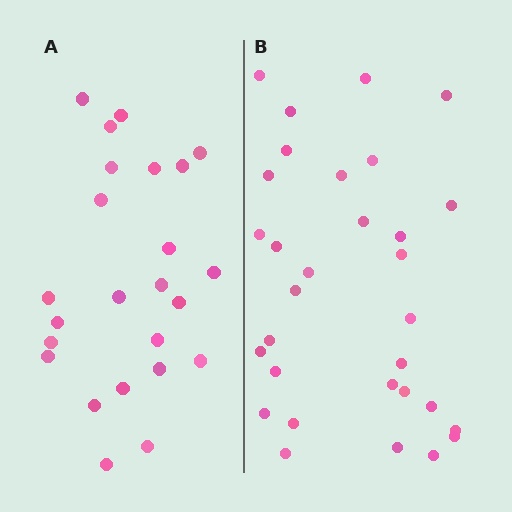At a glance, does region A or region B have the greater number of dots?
Region B (the right region) has more dots.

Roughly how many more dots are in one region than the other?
Region B has roughly 8 or so more dots than region A.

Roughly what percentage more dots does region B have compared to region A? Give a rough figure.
About 30% more.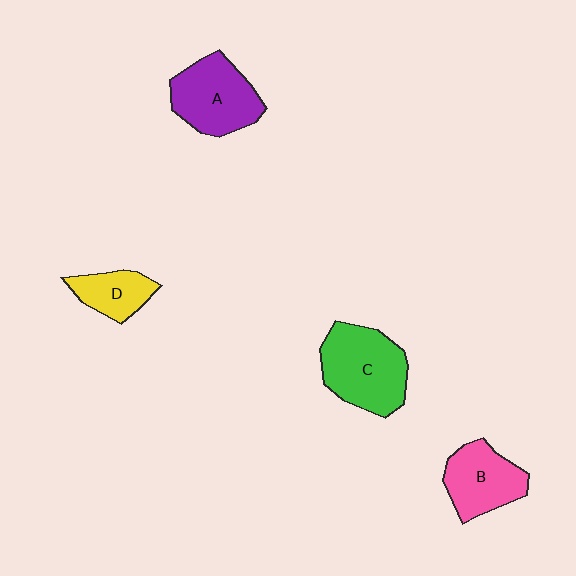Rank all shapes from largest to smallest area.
From largest to smallest: C (green), A (purple), B (pink), D (yellow).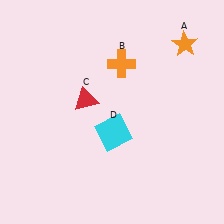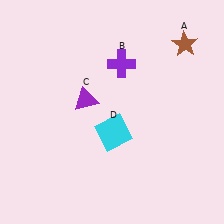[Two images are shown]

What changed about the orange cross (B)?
In Image 1, B is orange. In Image 2, it changed to purple.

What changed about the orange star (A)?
In Image 1, A is orange. In Image 2, it changed to brown.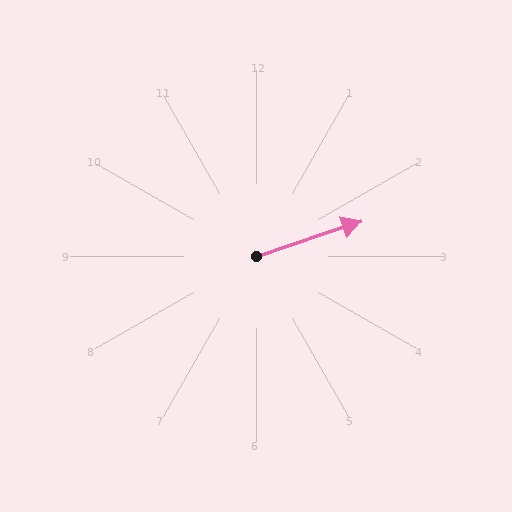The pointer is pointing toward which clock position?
Roughly 2 o'clock.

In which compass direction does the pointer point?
East.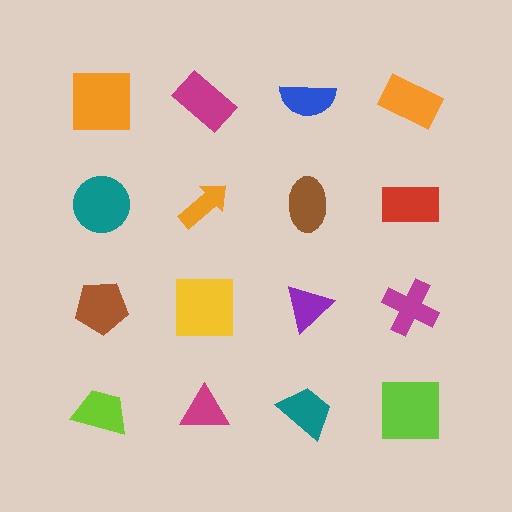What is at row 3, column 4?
A magenta cross.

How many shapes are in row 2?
4 shapes.